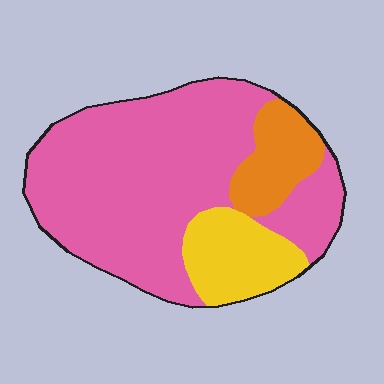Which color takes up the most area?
Pink, at roughly 70%.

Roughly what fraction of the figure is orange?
Orange covers roughly 15% of the figure.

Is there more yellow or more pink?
Pink.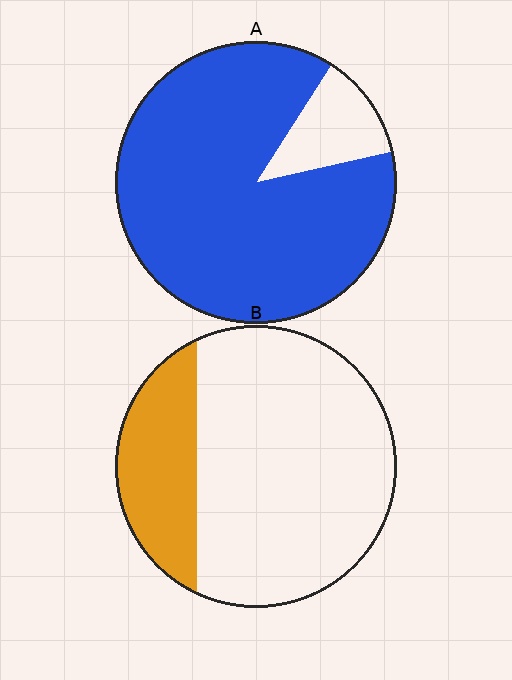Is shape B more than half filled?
No.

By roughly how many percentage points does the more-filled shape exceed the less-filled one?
By roughly 65 percentage points (A over B).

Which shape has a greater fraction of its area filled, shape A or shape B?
Shape A.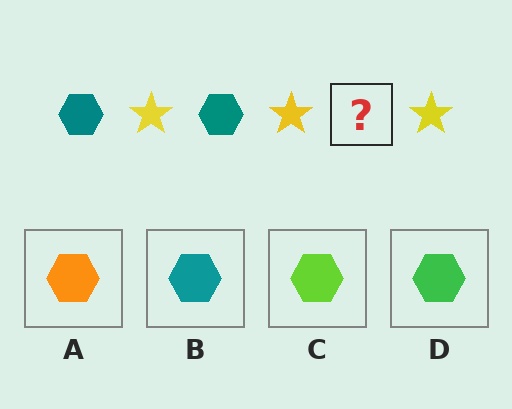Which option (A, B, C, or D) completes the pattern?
B.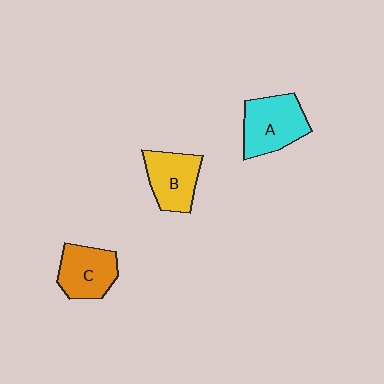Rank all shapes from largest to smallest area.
From largest to smallest: A (cyan), C (orange), B (yellow).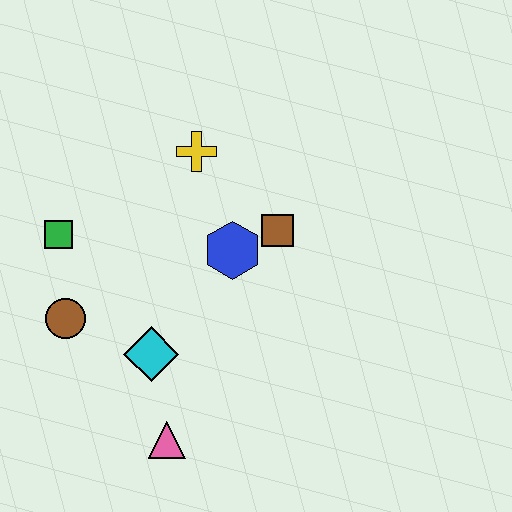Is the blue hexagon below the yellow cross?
Yes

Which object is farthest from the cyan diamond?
The yellow cross is farthest from the cyan diamond.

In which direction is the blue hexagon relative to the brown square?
The blue hexagon is to the left of the brown square.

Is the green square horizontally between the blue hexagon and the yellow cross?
No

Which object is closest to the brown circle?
The green square is closest to the brown circle.